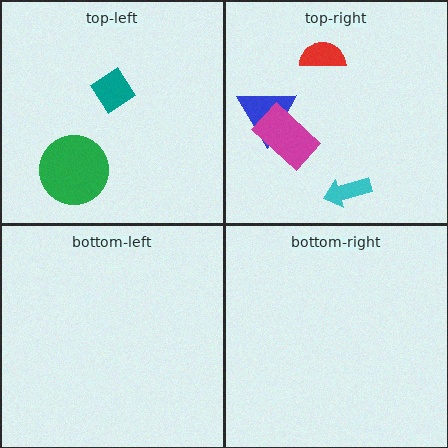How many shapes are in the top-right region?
4.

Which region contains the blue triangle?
The top-right region.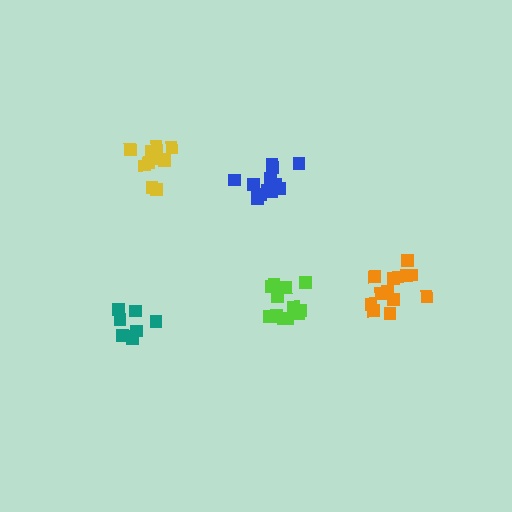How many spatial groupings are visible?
There are 5 spatial groupings.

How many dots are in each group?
Group 1: 13 dots, Group 2: 13 dots, Group 3: 13 dots, Group 4: 8 dots, Group 5: 13 dots (60 total).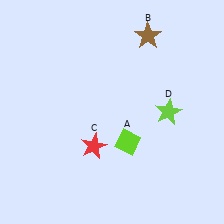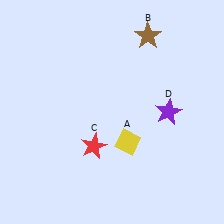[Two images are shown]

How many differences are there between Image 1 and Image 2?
There are 2 differences between the two images.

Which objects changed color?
A changed from lime to yellow. D changed from lime to purple.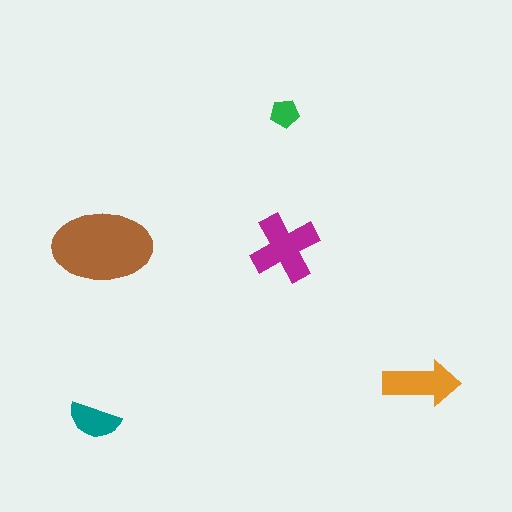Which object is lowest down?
The teal semicircle is bottommost.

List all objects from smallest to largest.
The green pentagon, the teal semicircle, the orange arrow, the magenta cross, the brown ellipse.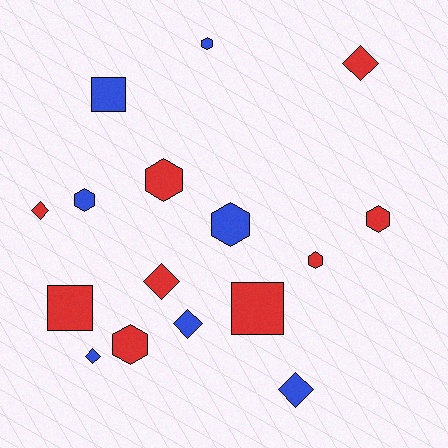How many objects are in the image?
There are 16 objects.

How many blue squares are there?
There is 1 blue square.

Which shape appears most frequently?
Hexagon, with 7 objects.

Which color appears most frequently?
Red, with 9 objects.